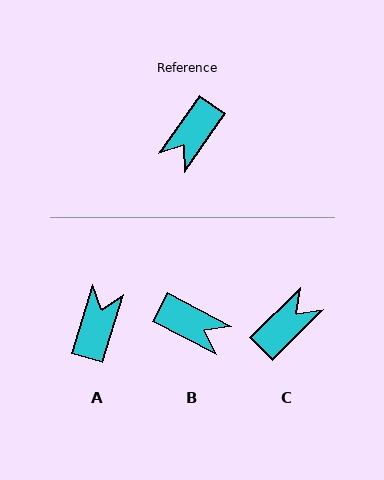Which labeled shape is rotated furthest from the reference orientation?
C, about 170 degrees away.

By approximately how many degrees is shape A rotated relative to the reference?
Approximately 161 degrees clockwise.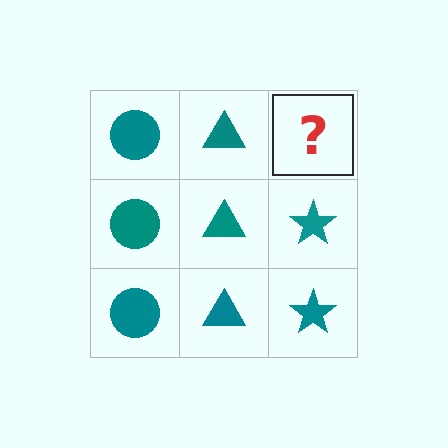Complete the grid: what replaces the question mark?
The question mark should be replaced with a teal star.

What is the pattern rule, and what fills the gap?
The rule is that each column has a consistent shape. The gap should be filled with a teal star.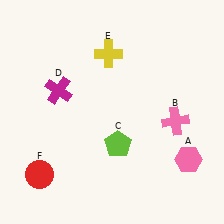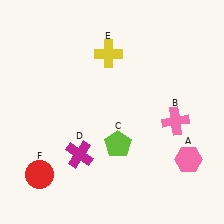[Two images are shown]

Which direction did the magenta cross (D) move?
The magenta cross (D) moved down.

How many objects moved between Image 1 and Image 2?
1 object moved between the two images.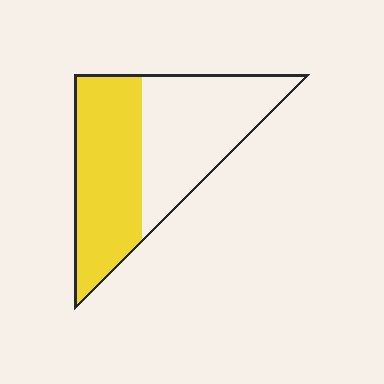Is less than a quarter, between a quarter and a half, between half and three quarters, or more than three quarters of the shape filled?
Between a quarter and a half.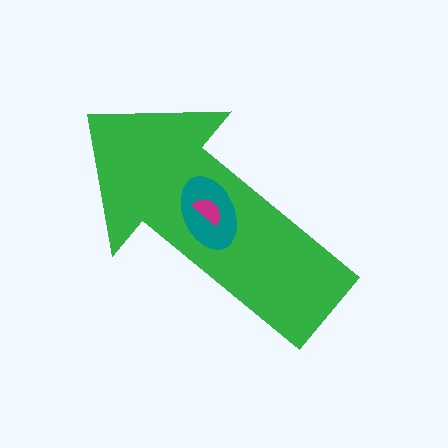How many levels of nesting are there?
3.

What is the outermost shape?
The green arrow.